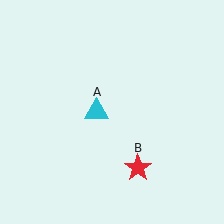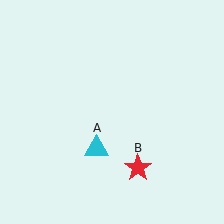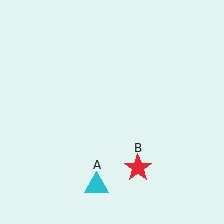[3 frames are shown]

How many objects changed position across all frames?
1 object changed position: cyan triangle (object A).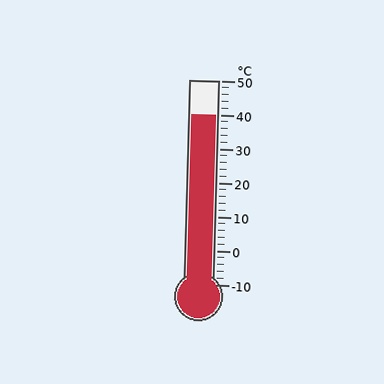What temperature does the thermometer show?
The thermometer shows approximately 40°C.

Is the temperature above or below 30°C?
The temperature is above 30°C.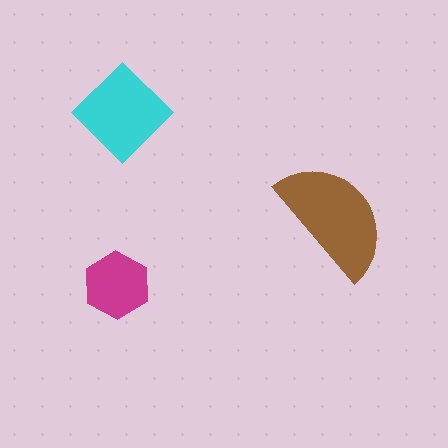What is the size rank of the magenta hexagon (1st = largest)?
3rd.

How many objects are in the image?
There are 3 objects in the image.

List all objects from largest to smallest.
The brown semicircle, the cyan diamond, the magenta hexagon.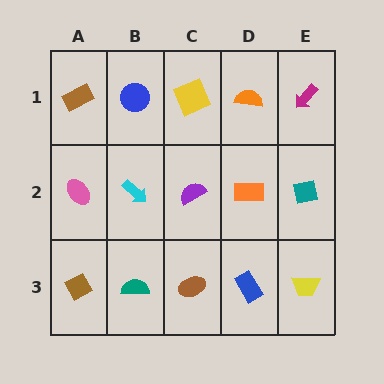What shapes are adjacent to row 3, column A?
A pink ellipse (row 2, column A), a teal semicircle (row 3, column B).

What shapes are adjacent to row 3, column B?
A cyan arrow (row 2, column B), a brown diamond (row 3, column A), a brown ellipse (row 3, column C).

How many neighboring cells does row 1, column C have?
3.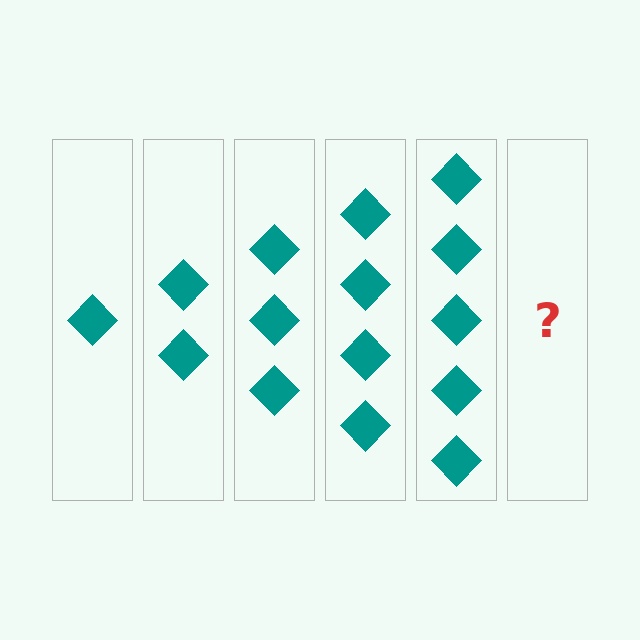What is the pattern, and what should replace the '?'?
The pattern is that each step adds one more diamond. The '?' should be 6 diamonds.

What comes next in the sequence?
The next element should be 6 diamonds.